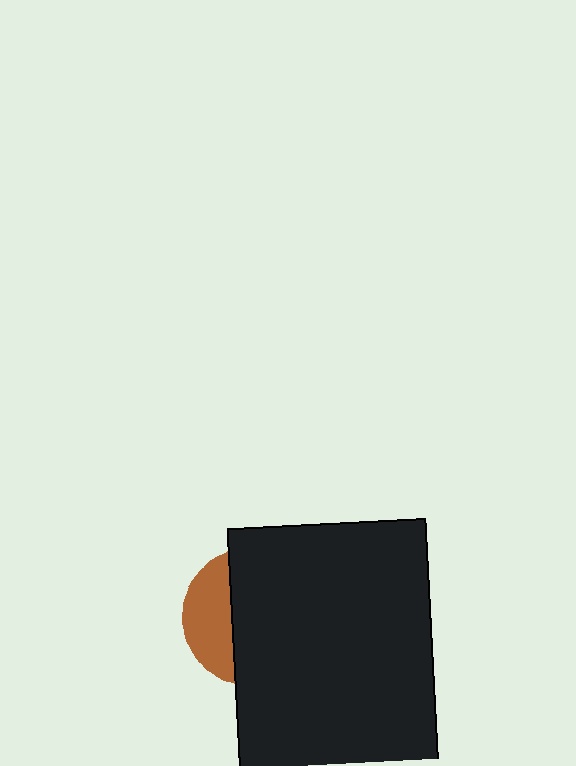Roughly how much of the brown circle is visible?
A small part of it is visible (roughly 32%).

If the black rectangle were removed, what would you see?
You would see the complete brown circle.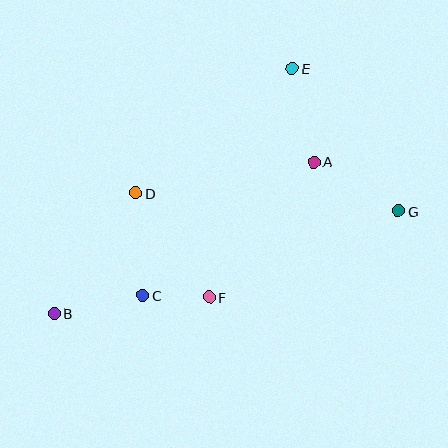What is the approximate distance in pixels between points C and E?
The distance between C and E is approximately 272 pixels.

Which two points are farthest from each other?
Points B and G are farthest from each other.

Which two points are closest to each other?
Points C and F are closest to each other.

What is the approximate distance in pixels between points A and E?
The distance between A and E is approximately 96 pixels.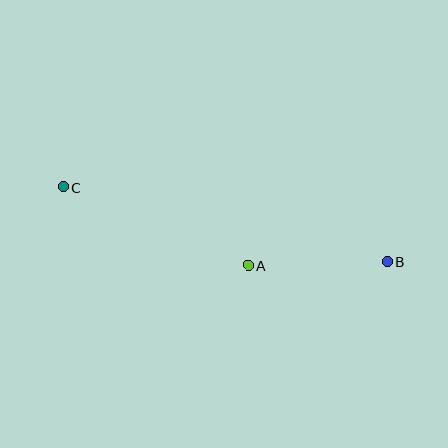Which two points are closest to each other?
Points A and B are closest to each other.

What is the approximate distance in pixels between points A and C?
The distance between A and C is approximately 201 pixels.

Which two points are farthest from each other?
Points B and C are farthest from each other.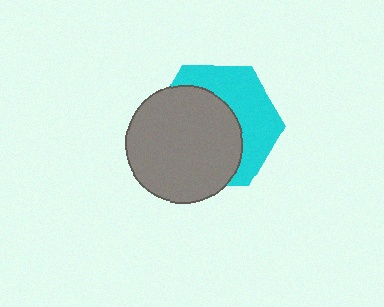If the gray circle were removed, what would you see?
You would see the complete cyan hexagon.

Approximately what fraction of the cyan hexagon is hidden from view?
Roughly 58% of the cyan hexagon is hidden behind the gray circle.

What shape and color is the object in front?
The object in front is a gray circle.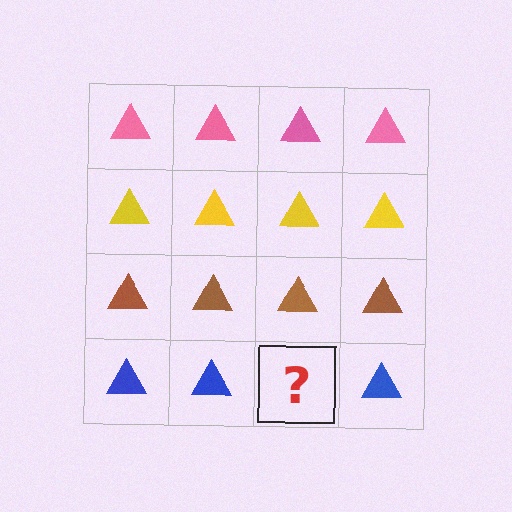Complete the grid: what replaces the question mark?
The question mark should be replaced with a blue triangle.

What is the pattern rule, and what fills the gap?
The rule is that each row has a consistent color. The gap should be filled with a blue triangle.